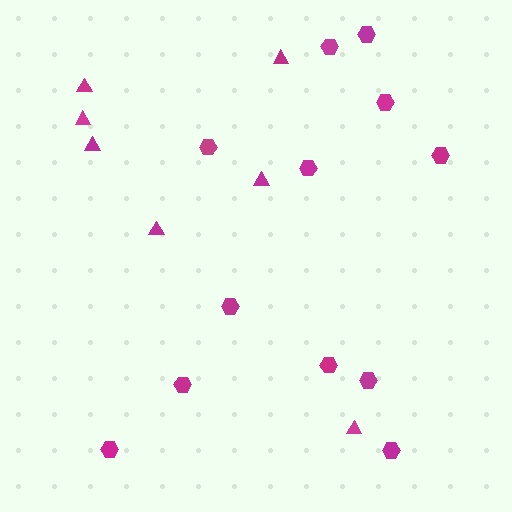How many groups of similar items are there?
There are 2 groups: one group of triangles (7) and one group of hexagons (12).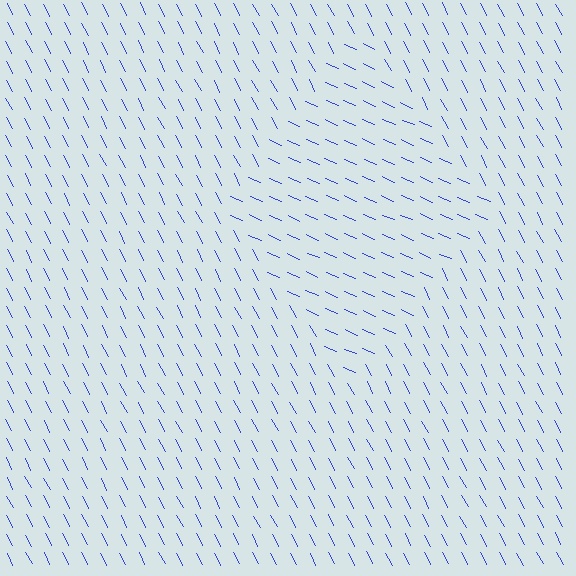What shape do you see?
I see a diamond.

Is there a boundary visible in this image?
Yes, there is a texture boundary formed by a change in line orientation.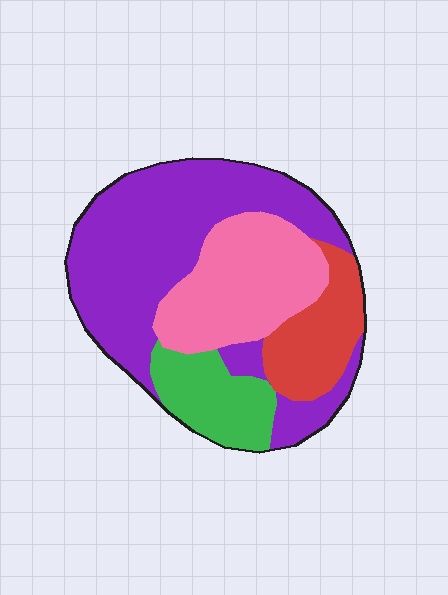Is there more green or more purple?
Purple.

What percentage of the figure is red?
Red covers about 15% of the figure.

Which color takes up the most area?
Purple, at roughly 50%.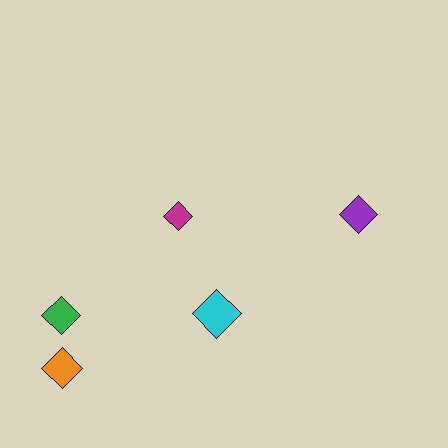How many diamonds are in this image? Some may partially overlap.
There are 5 diamonds.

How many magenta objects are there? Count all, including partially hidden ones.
There is 1 magenta object.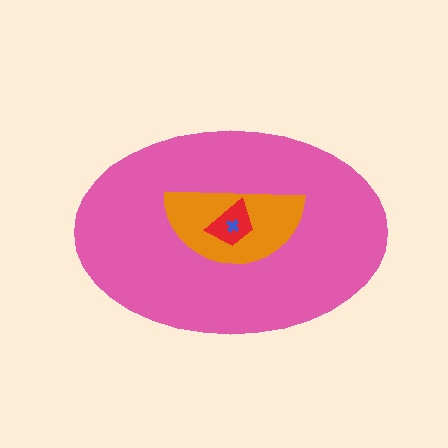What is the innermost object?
The blue cross.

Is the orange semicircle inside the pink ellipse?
Yes.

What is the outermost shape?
The pink ellipse.